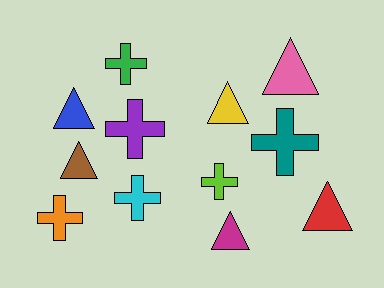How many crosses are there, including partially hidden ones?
There are 6 crosses.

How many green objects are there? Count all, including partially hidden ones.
There is 1 green object.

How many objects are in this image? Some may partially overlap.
There are 12 objects.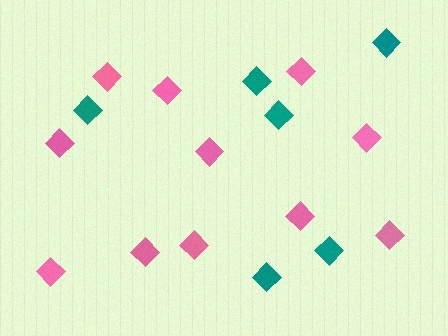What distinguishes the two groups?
There are 2 groups: one group of pink diamonds (11) and one group of teal diamonds (6).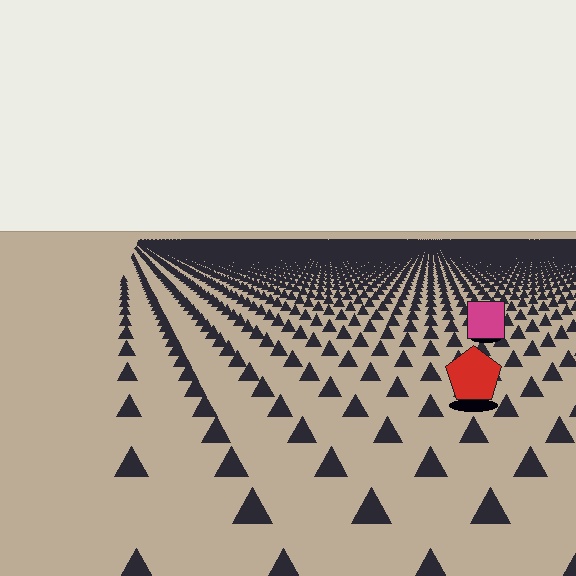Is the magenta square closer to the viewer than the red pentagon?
No. The red pentagon is closer — you can tell from the texture gradient: the ground texture is coarser near it.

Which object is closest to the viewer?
The red pentagon is closest. The texture marks near it are larger and more spread out.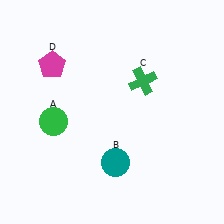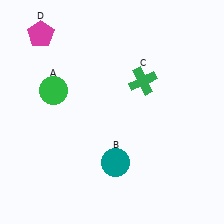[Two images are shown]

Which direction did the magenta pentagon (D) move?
The magenta pentagon (D) moved up.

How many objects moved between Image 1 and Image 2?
2 objects moved between the two images.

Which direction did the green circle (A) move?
The green circle (A) moved up.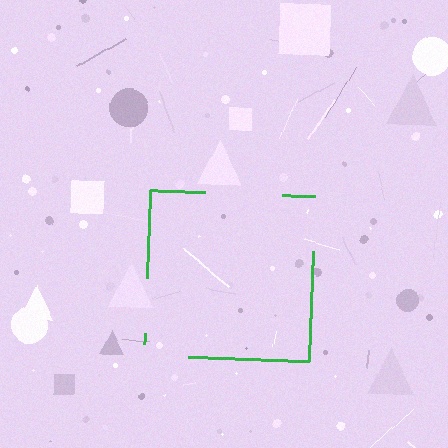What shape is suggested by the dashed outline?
The dashed outline suggests a square.